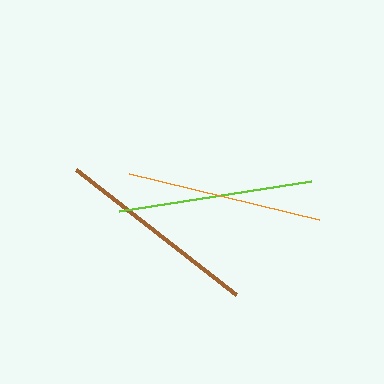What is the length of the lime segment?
The lime segment is approximately 194 pixels long.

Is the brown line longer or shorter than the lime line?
The brown line is longer than the lime line.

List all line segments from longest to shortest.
From longest to shortest: brown, orange, lime.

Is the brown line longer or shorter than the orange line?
The brown line is longer than the orange line.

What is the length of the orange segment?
The orange segment is approximately 195 pixels long.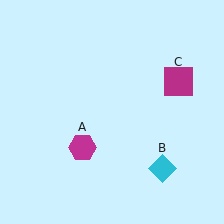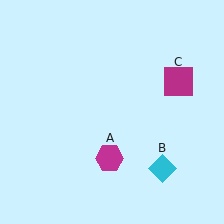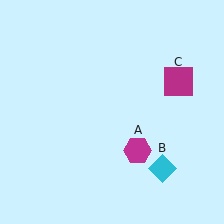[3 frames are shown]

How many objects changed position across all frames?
1 object changed position: magenta hexagon (object A).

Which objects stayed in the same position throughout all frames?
Cyan diamond (object B) and magenta square (object C) remained stationary.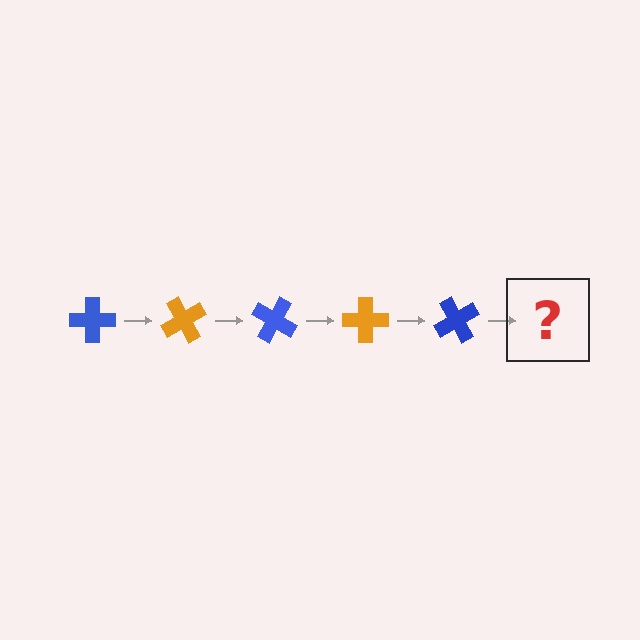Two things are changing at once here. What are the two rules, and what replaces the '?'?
The two rules are that it rotates 60 degrees each step and the color cycles through blue and orange. The '?' should be an orange cross, rotated 300 degrees from the start.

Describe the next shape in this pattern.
It should be an orange cross, rotated 300 degrees from the start.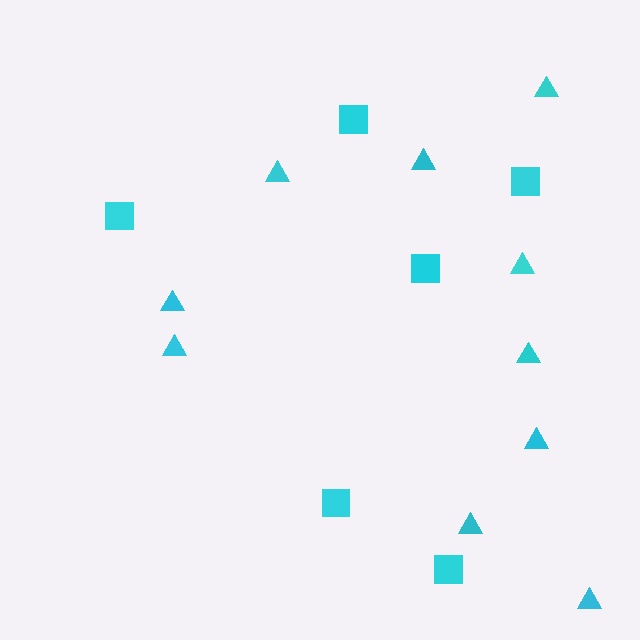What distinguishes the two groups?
There are 2 groups: one group of squares (6) and one group of triangles (10).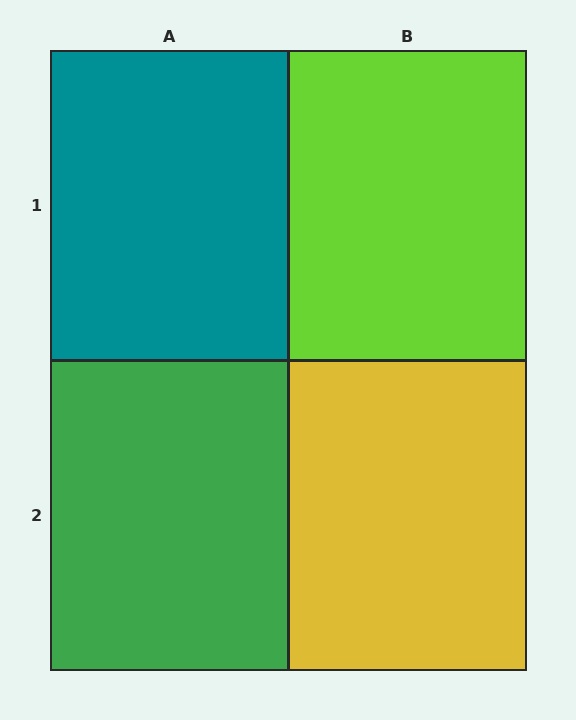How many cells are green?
1 cell is green.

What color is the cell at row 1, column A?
Teal.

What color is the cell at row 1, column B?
Lime.